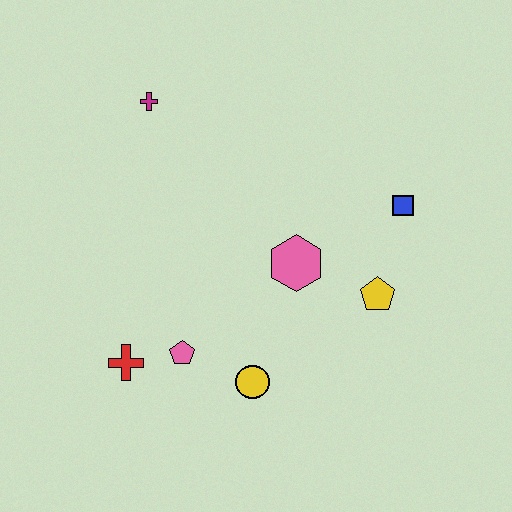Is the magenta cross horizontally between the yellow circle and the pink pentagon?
No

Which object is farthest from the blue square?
The red cross is farthest from the blue square.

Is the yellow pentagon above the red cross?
Yes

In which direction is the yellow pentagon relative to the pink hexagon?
The yellow pentagon is to the right of the pink hexagon.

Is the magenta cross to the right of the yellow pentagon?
No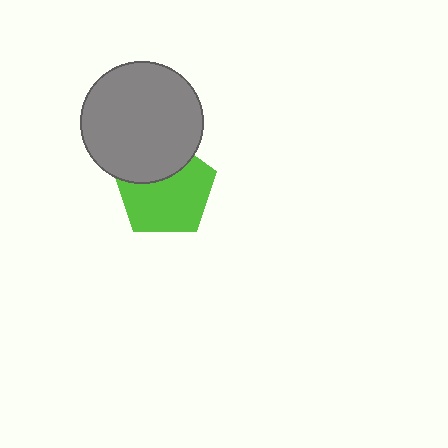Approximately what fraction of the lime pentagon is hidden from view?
Roughly 33% of the lime pentagon is hidden behind the gray circle.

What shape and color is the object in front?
The object in front is a gray circle.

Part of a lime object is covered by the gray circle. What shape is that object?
It is a pentagon.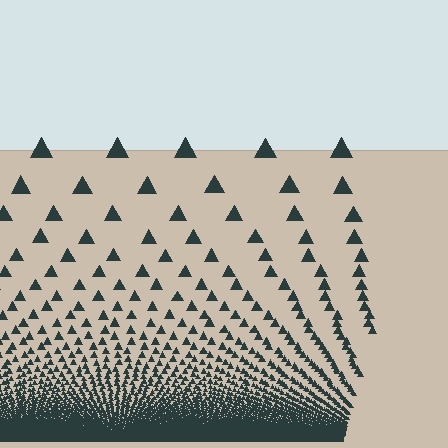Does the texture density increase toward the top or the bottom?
Density increases toward the bottom.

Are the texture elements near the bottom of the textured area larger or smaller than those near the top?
Smaller. The gradient is inverted — elements near the bottom are smaller and denser.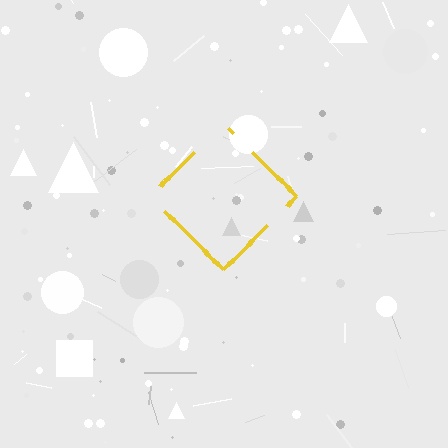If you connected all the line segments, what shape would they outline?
They would outline a diamond.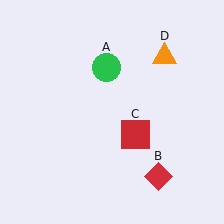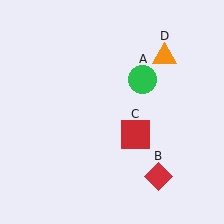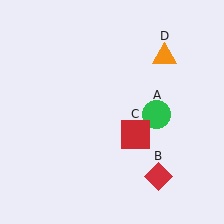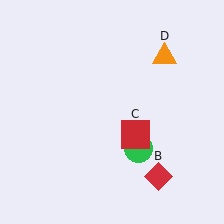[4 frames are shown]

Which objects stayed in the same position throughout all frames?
Red diamond (object B) and red square (object C) and orange triangle (object D) remained stationary.